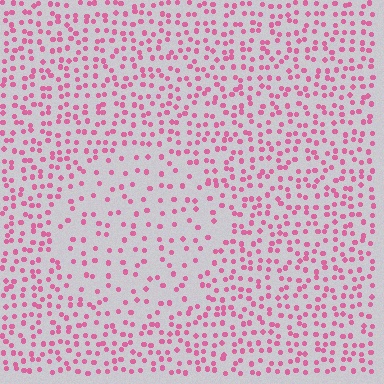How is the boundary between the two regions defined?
The boundary is defined by a change in element density (approximately 2.0x ratio). All elements are the same color, size, and shape.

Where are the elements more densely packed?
The elements are more densely packed outside the circle boundary.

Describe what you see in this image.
The image contains small pink elements arranged at two different densities. A circle-shaped region is visible where the elements are less densely packed than the surrounding area.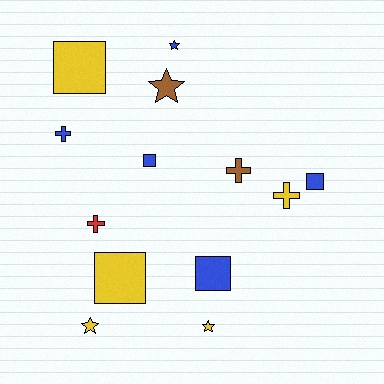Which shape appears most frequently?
Square, with 5 objects.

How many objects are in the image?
There are 13 objects.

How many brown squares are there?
There are no brown squares.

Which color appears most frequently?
Blue, with 5 objects.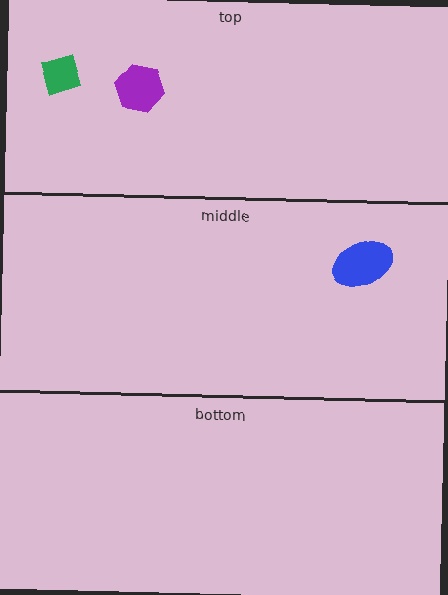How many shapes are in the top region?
2.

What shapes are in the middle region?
The blue ellipse.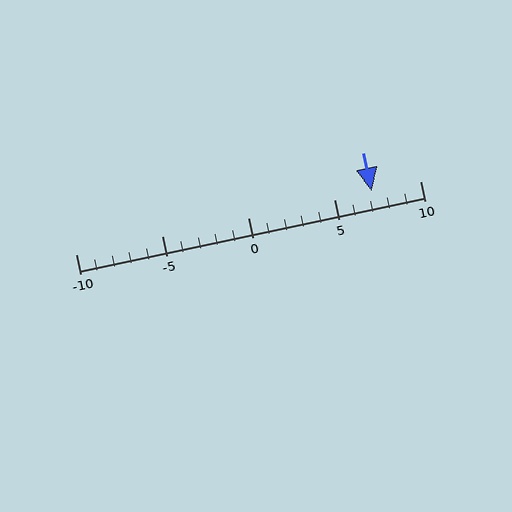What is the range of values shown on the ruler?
The ruler shows values from -10 to 10.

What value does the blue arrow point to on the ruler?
The blue arrow points to approximately 7.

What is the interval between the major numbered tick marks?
The major tick marks are spaced 5 units apart.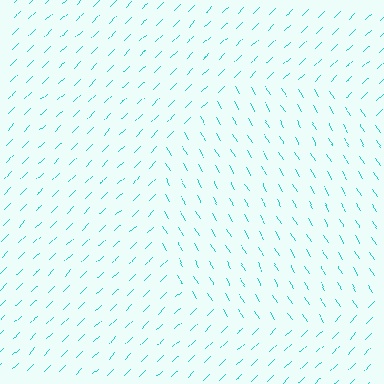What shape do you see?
I see a circle.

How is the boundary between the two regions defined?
The boundary is defined purely by a change in line orientation (approximately 76 degrees difference). All lines are the same color and thickness.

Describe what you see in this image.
The image is filled with small cyan line segments. A circle region in the image has lines oriented differently from the surrounding lines, creating a visible texture boundary.